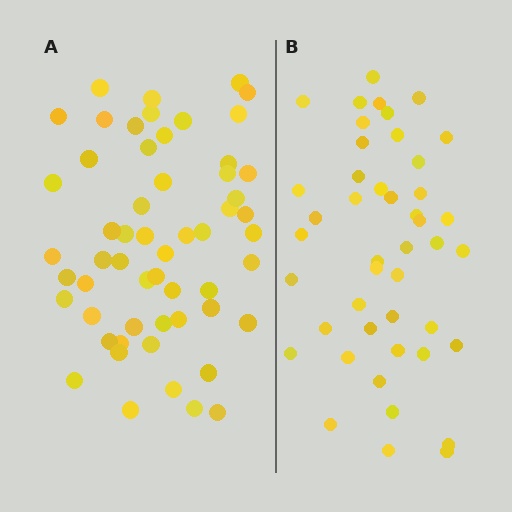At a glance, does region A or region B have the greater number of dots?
Region A (the left region) has more dots.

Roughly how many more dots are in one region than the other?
Region A has roughly 12 or so more dots than region B.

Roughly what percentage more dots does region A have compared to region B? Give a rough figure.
About 25% more.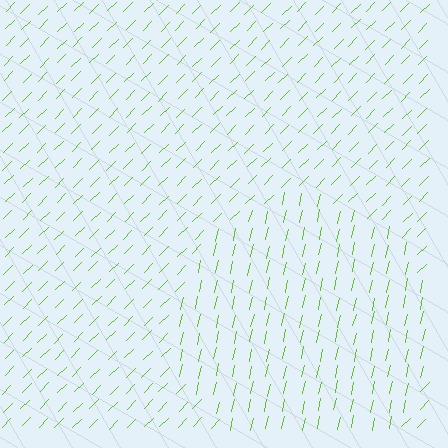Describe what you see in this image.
The image is filled with small lime line segments. A circle region in the image has lines oriented differently from the surrounding lines, creating a visible texture boundary.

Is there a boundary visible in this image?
Yes, there is a texture boundary formed by a change in line orientation.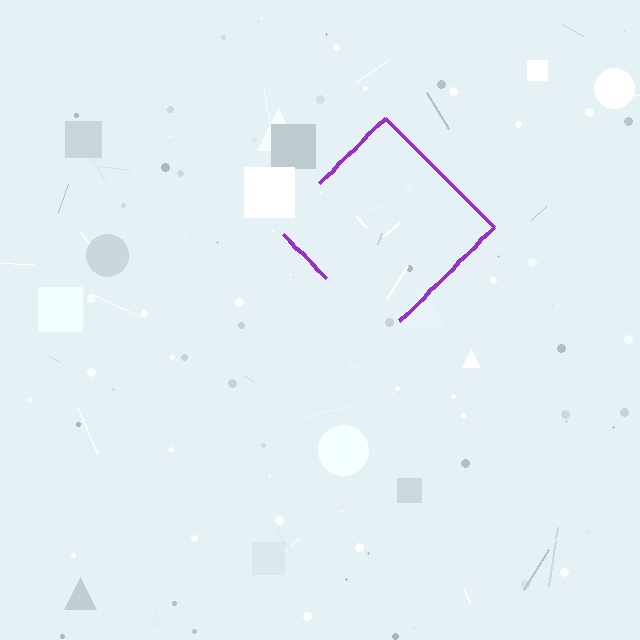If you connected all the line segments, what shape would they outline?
They would outline a diamond.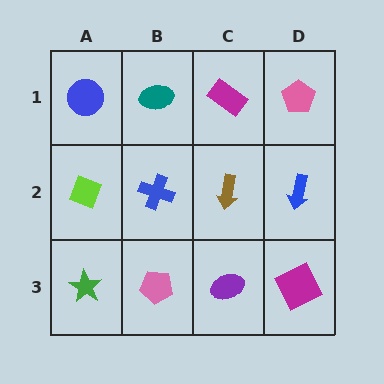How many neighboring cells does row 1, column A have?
2.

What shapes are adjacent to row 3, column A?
A lime diamond (row 2, column A), a pink pentagon (row 3, column B).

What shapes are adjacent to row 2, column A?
A blue circle (row 1, column A), a green star (row 3, column A), a blue cross (row 2, column B).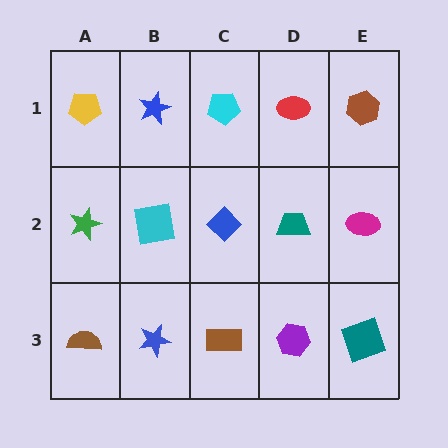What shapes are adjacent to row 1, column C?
A blue diamond (row 2, column C), a blue star (row 1, column B), a red ellipse (row 1, column D).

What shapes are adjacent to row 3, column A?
A green star (row 2, column A), a blue star (row 3, column B).